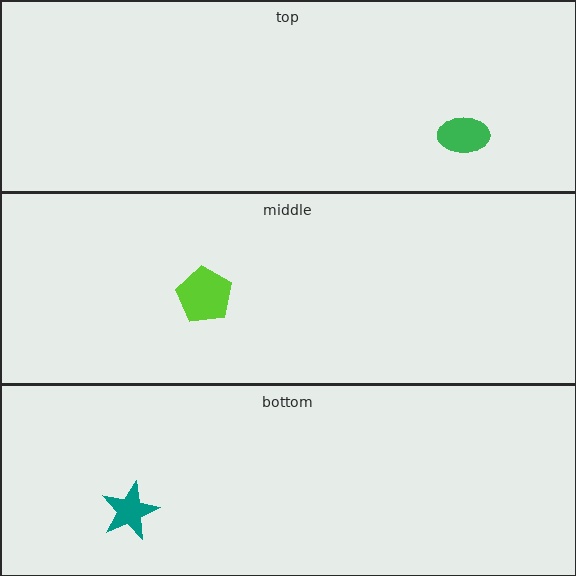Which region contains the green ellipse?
The top region.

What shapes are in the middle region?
The lime pentagon.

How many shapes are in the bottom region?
1.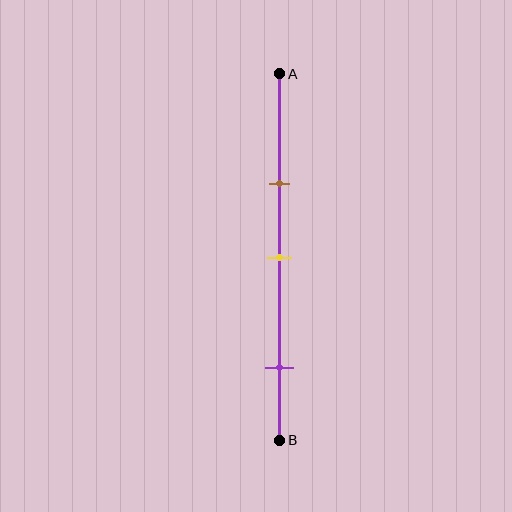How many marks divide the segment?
There are 3 marks dividing the segment.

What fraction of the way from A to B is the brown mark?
The brown mark is approximately 30% (0.3) of the way from A to B.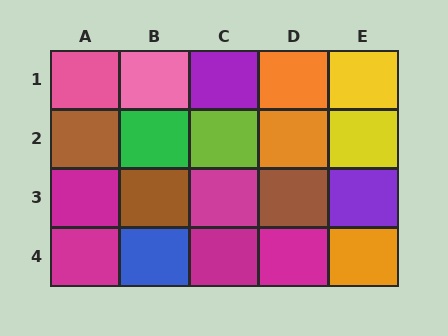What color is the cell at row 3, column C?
Magenta.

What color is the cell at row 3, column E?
Purple.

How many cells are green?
1 cell is green.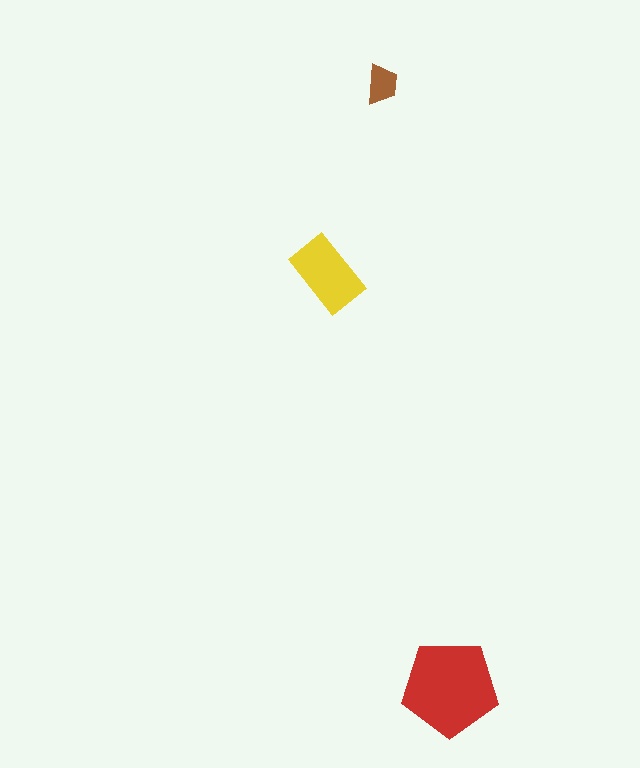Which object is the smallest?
The brown trapezoid.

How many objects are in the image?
There are 3 objects in the image.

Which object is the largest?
The red pentagon.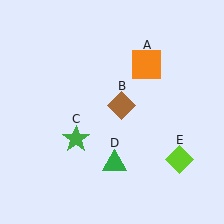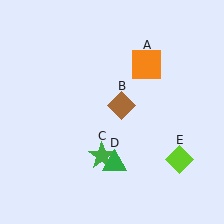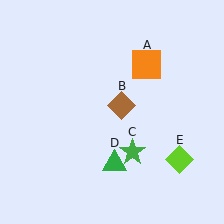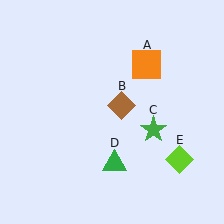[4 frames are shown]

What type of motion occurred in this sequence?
The green star (object C) rotated counterclockwise around the center of the scene.